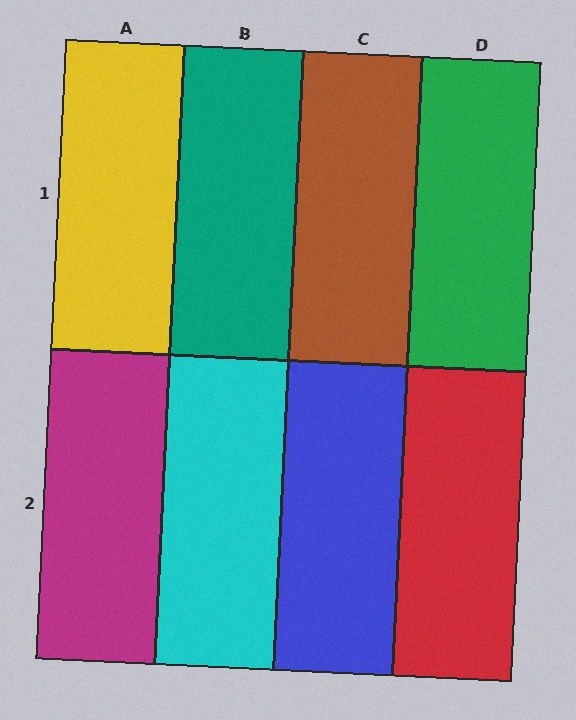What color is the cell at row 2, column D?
Red.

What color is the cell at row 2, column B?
Cyan.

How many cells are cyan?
1 cell is cyan.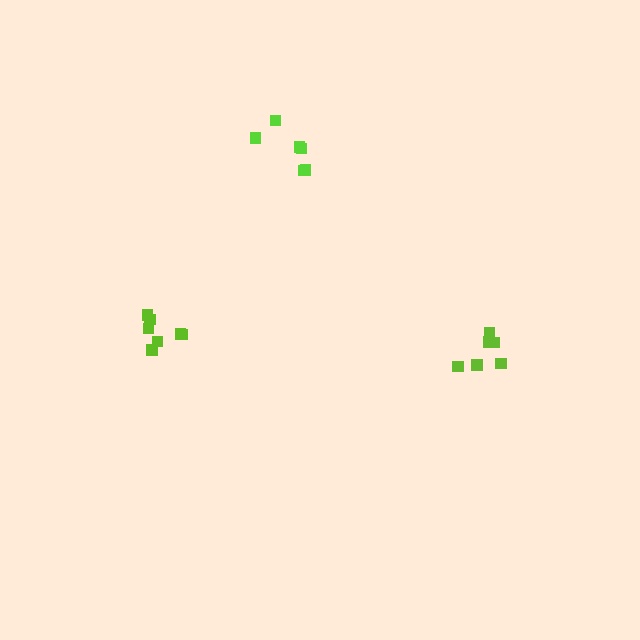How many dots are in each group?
Group 1: 6 dots, Group 2: 7 dots, Group 3: 6 dots (19 total).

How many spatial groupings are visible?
There are 3 spatial groupings.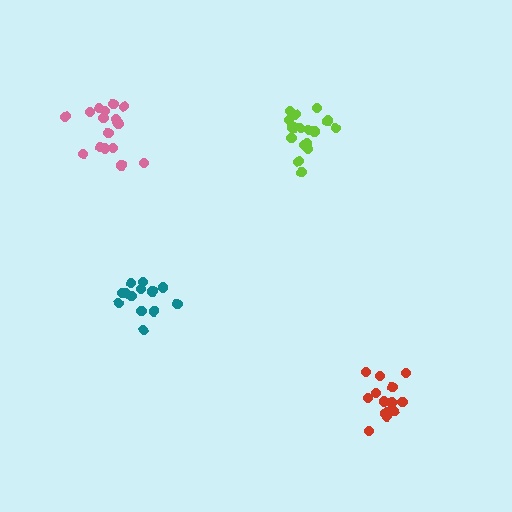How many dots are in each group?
Group 1: 13 dots, Group 2: 17 dots, Group 3: 14 dots, Group 4: 18 dots (62 total).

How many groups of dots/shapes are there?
There are 4 groups.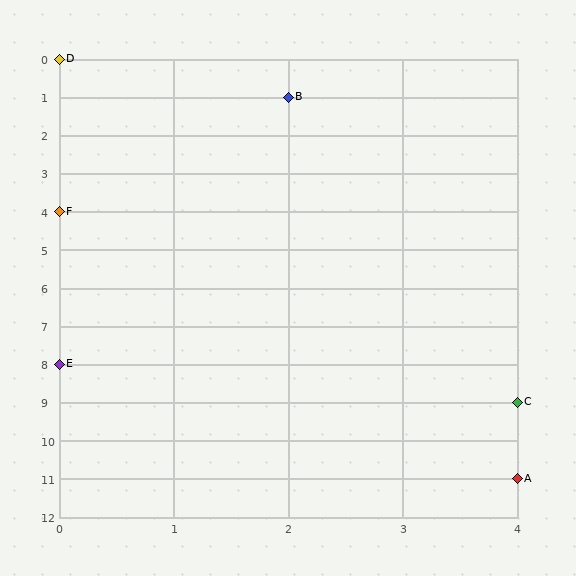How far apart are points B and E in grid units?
Points B and E are 2 columns and 7 rows apart (about 7.3 grid units diagonally).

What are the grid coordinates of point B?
Point B is at grid coordinates (2, 1).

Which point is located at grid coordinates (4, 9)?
Point C is at (4, 9).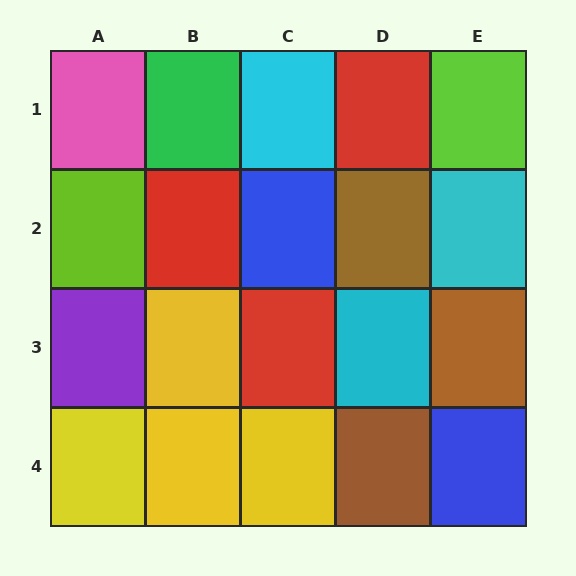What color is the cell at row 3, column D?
Cyan.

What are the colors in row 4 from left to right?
Yellow, yellow, yellow, brown, blue.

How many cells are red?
3 cells are red.